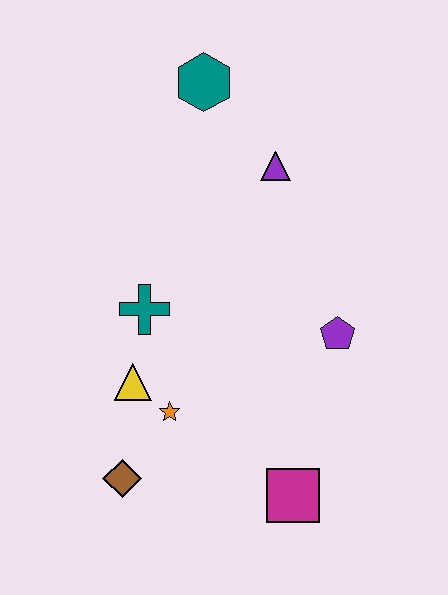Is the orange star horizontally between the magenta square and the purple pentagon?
No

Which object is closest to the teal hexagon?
The purple triangle is closest to the teal hexagon.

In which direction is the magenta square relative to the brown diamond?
The magenta square is to the right of the brown diamond.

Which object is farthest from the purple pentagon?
The teal hexagon is farthest from the purple pentagon.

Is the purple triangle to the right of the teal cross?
Yes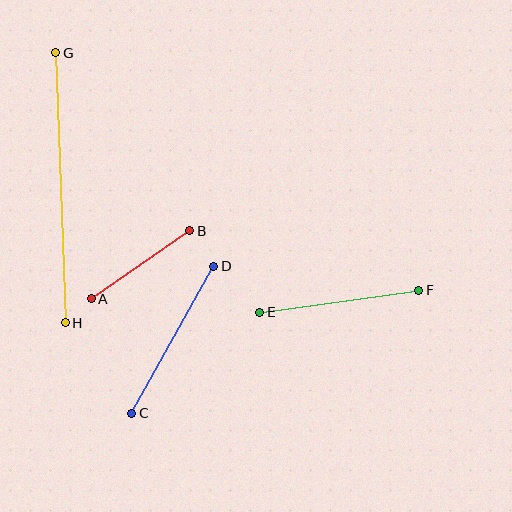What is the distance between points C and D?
The distance is approximately 168 pixels.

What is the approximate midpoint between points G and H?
The midpoint is at approximately (61, 188) pixels.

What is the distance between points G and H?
The distance is approximately 270 pixels.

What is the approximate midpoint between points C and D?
The midpoint is at approximately (173, 340) pixels.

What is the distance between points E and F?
The distance is approximately 161 pixels.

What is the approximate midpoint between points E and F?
The midpoint is at approximately (339, 301) pixels.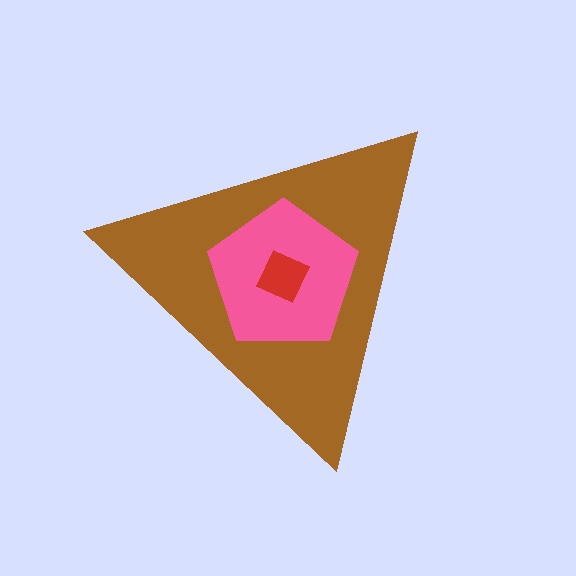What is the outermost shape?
The brown triangle.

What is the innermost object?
The red square.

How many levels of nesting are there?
3.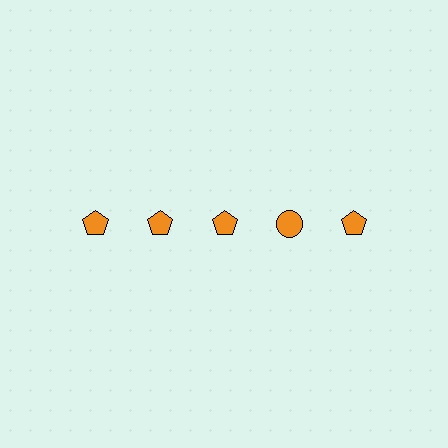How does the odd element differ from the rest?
It has a different shape: circle instead of pentagon.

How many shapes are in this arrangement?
There are 5 shapes arranged in a grid pattern.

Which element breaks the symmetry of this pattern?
The orange circle in the top row, second from right column breaks the symmetry. All other shapes are orange pentagons.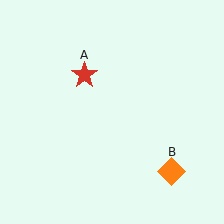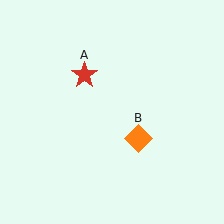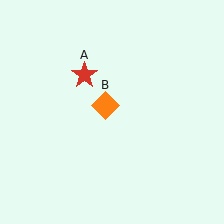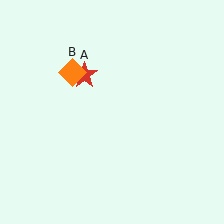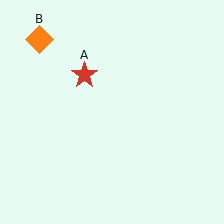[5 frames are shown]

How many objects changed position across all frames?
1 object changed position: orange diamond (object B).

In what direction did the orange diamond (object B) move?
The orange diamond (object B) moved up and to the left.